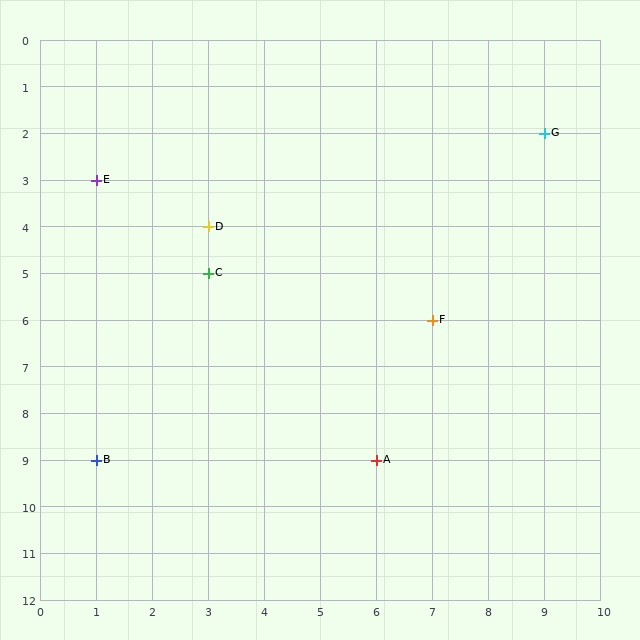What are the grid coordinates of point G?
Point G is at grid coordinates (9, 2).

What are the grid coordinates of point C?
Point C is at grid coordinates (3, 5).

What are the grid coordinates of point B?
Point B is at grid coordinates (1, 9).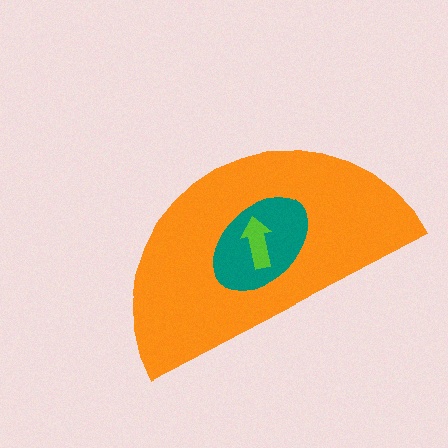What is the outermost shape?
The orange semicircle.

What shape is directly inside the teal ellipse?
The lime arrow.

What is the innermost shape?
The lime arrow.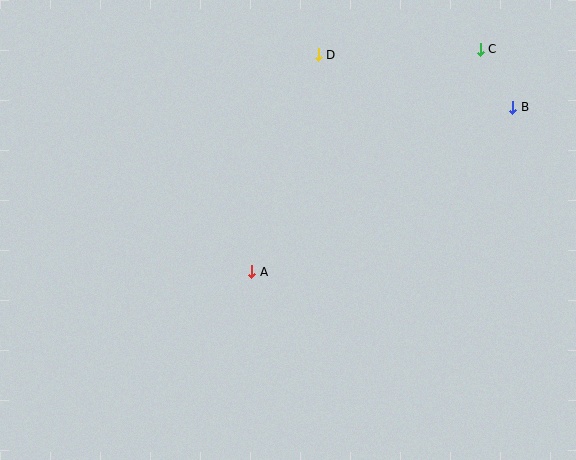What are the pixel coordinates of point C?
Point C is at (480, 49).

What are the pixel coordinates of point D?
Point D is at (318, 55).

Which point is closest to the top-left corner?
Point D is closest to the top-left corner.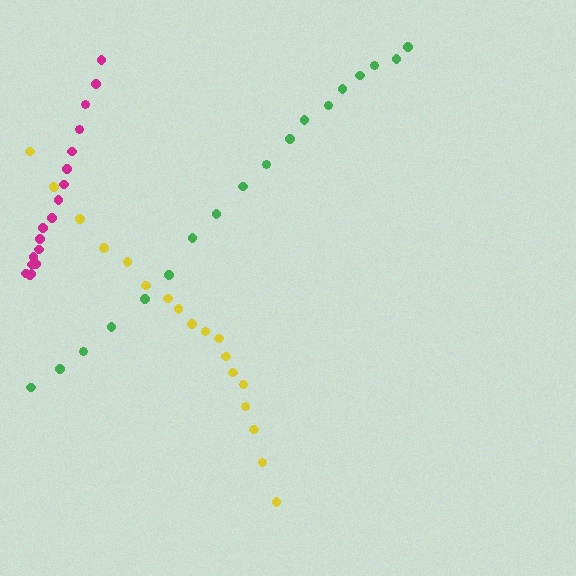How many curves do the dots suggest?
There are 3 distinct paths.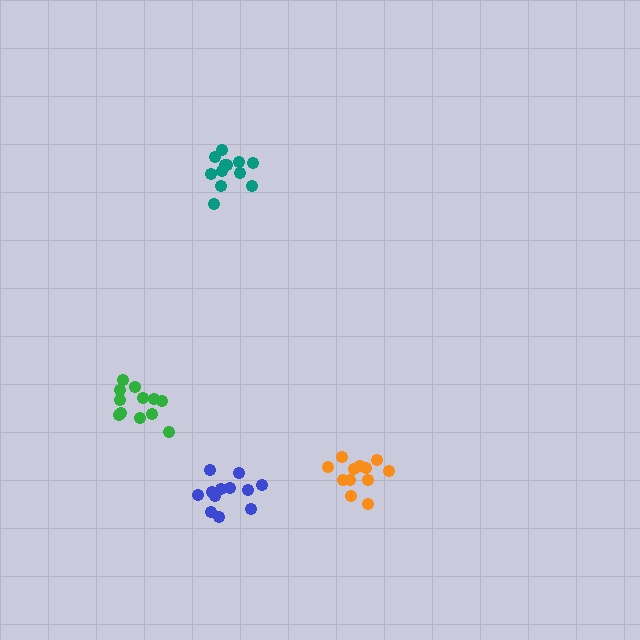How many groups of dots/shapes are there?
There are 4 groups.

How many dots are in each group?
Group 1: 12 dots, Group 2: 12 dots, Group 3: 12 dots, Group 4: 12 dots (48 total).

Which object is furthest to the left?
The green cluster is leftmost.